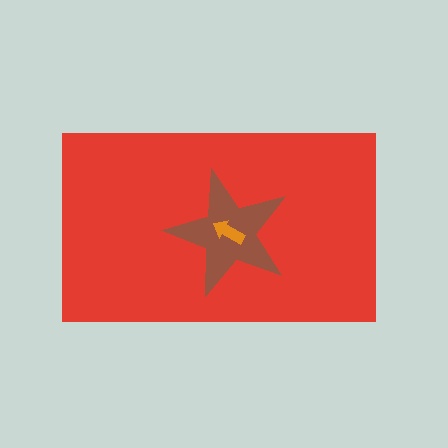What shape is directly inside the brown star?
The orange arrow.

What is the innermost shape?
The orange arrow.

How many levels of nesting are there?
3.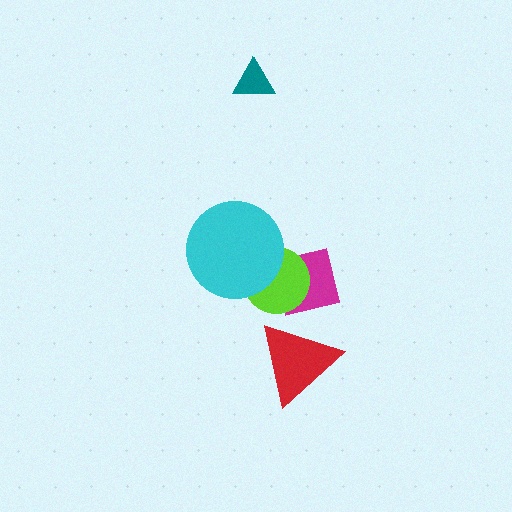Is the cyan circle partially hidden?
No, no other shape covers it.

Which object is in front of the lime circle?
The cyan circle is in front of the lime circle.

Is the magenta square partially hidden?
Yes, it is partially covered by another shape.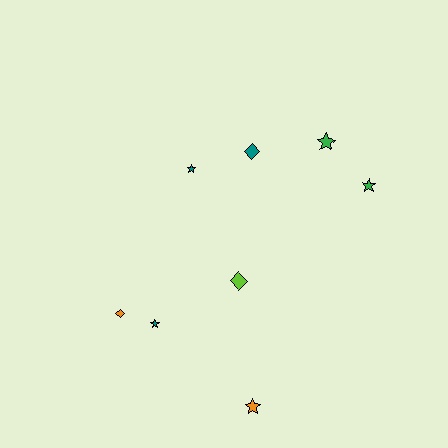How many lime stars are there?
There are no lime stars.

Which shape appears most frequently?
Star, with 5 objects.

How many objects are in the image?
There are 8 objects.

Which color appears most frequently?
Teal, with 3 objects.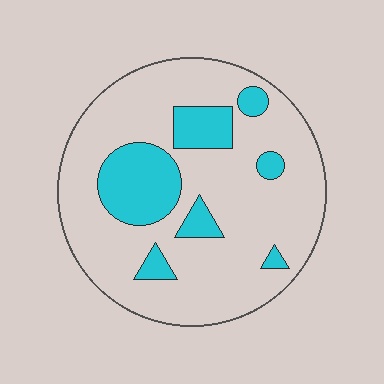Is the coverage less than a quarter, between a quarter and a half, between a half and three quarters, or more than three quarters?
Less than a quarter.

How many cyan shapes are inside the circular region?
7.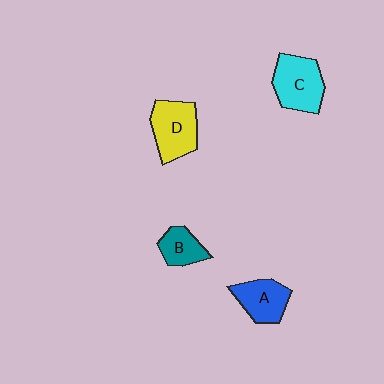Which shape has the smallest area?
Shape B (teal).